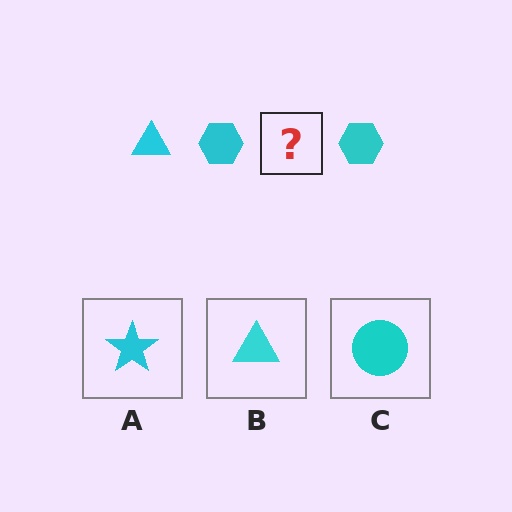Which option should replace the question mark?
Option B.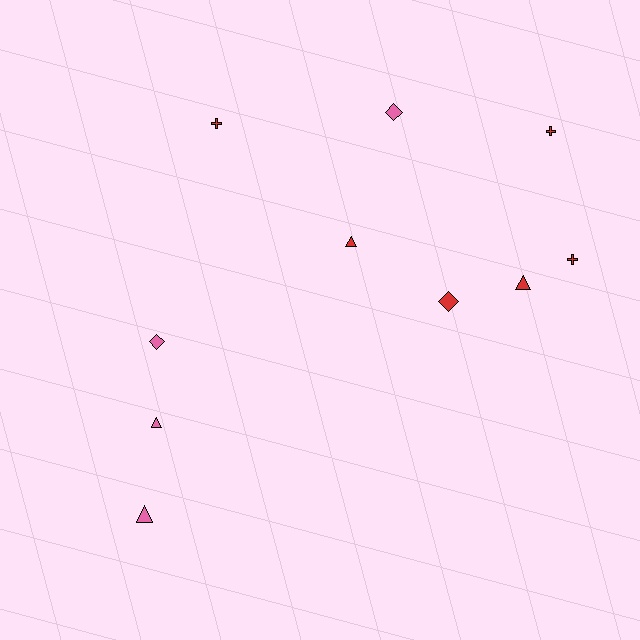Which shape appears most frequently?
Triangle, with 4 objects.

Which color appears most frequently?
Red, with 6 objects.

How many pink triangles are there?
There are 2 pink triangles.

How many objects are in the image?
There are 10 objects.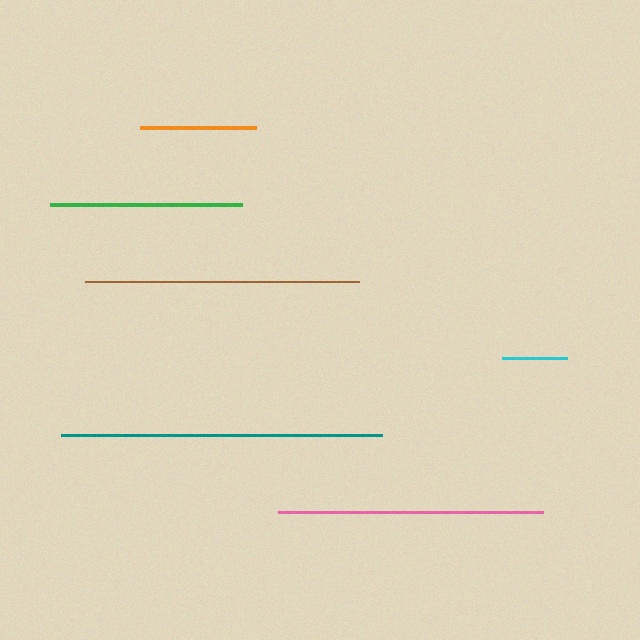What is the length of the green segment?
The green segment is approximately 193 pixels long.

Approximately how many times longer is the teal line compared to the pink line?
The teal line is approximately 1.2 times the length of the pink line.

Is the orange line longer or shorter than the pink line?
The pink line is longer than the orange line.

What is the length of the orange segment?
The orange segment is approximately 116 pixels long.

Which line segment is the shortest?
The cyan line is the shortest at approximately 65 pixels.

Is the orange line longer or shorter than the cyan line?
The orange line is longer than the cyan line.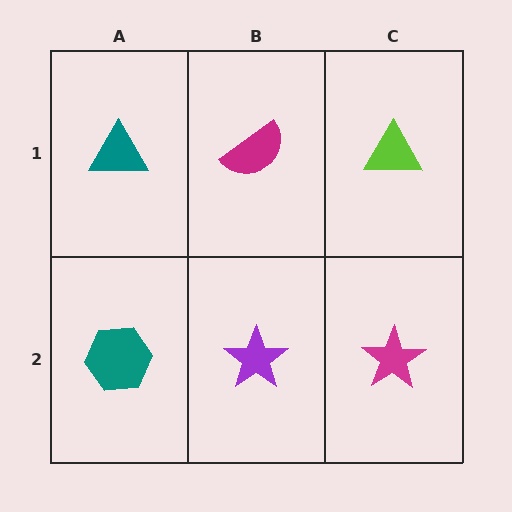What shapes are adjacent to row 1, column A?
A teal hexagon (row 2, column A), a magenta semicircle (row 1, column B).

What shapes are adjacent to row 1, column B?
A purple star (row 2, column B), a teal triangle (row 1, column A), a lime triangle (row 1, column C).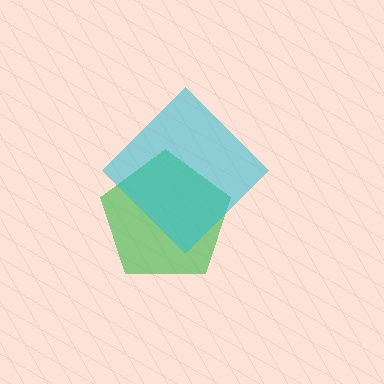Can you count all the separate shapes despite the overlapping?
Yes, there are 2 separate shapes.